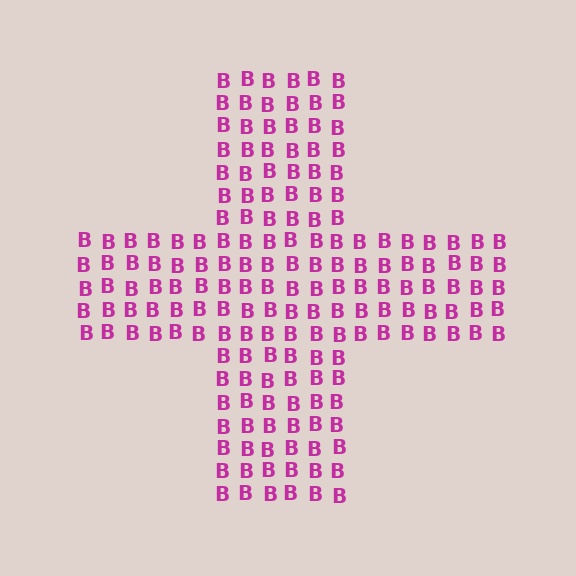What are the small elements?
The small elements are letter B's.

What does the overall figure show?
The overall figure shows a cross.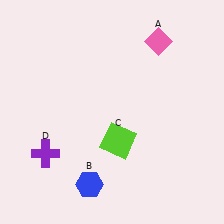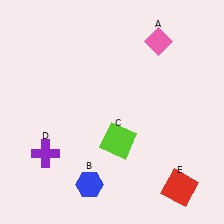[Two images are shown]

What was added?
A red square (E) was added in Image 2.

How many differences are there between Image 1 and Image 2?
There is 1 difference between the two images.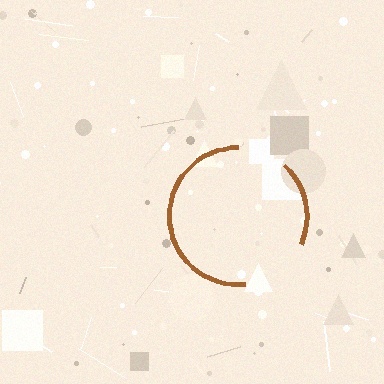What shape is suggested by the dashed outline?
The dashed outline suggests a circle.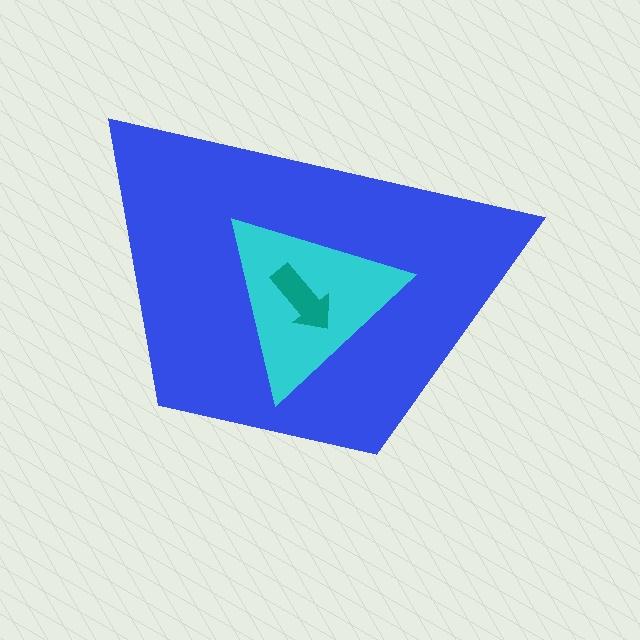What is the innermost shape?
The teal arrow.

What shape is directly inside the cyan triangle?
The teal arrow.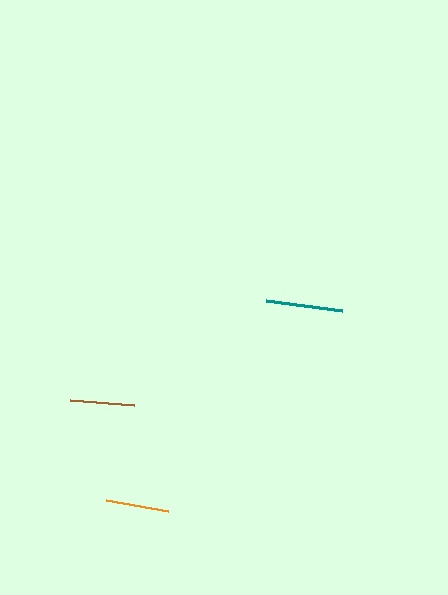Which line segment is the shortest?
The orange line is the shortest at approximately 63 pixels.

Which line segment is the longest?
The teal line is the longest at approximately 77 pixels.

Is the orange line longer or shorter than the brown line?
The brown line is longer than the orange line.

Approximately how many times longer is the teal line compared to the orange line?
The teal line is approximately 1.2 times the length of the orange line.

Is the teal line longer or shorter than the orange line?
The teal line is longer than the orange line.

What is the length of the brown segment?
The brown segment is approximately 64 pixels long.